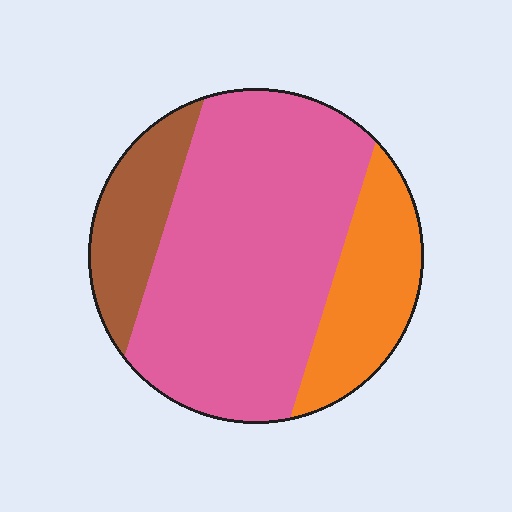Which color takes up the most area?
Pink, at roughly 65%.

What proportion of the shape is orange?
Orange covers 21% of the shape.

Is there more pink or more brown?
Pink.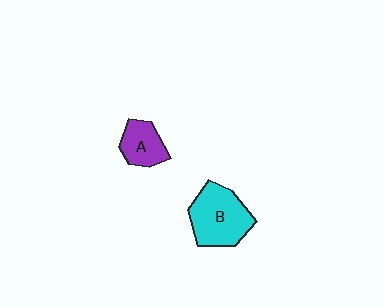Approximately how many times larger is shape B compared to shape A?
Approximately 1.8 times.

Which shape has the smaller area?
Shape A (purple).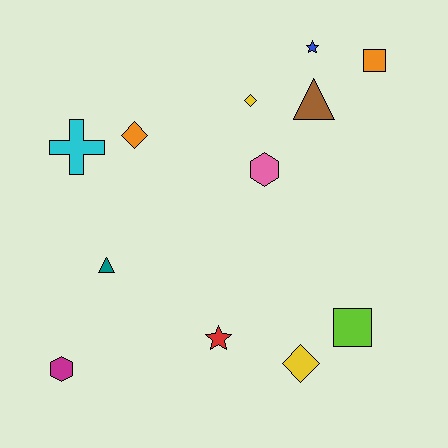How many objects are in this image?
There are 12 objects.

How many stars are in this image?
There are 2 stars.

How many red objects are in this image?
There is 1 red object.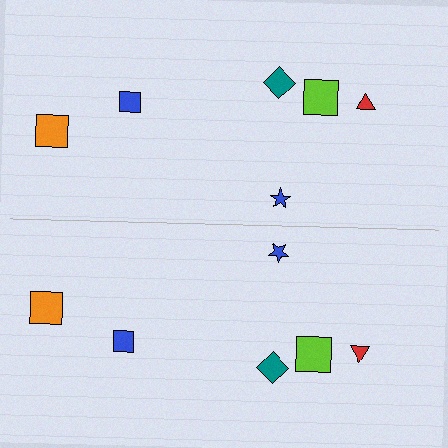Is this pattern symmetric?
Yes, this pattern has bilateral (reflection) symmetry.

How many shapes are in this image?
There are 12 shapes in this image.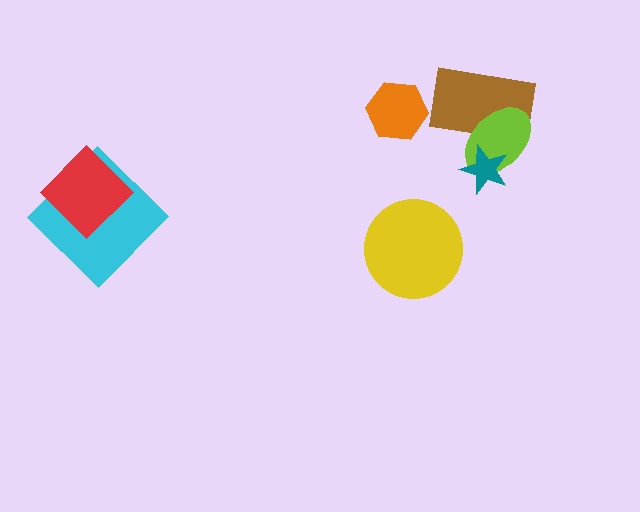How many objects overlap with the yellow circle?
0 objects overlap with the yellow circle.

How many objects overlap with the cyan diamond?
1 object overlaps with the cyan diamond.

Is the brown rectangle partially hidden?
Yes, it is partially covered by another shape.